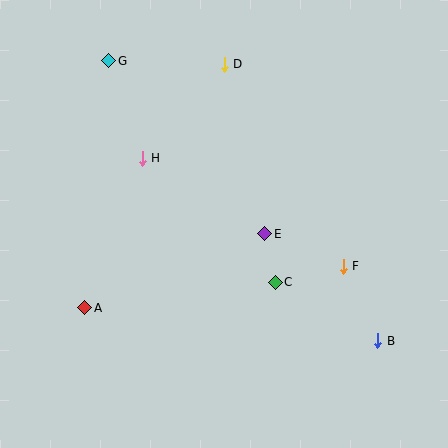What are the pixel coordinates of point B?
Point B is at (378, 341).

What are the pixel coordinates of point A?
Point A is at (85, 308).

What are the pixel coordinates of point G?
Point G is at (109, 61).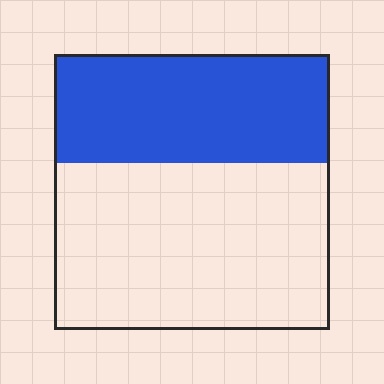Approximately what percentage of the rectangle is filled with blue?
Approximately 40%.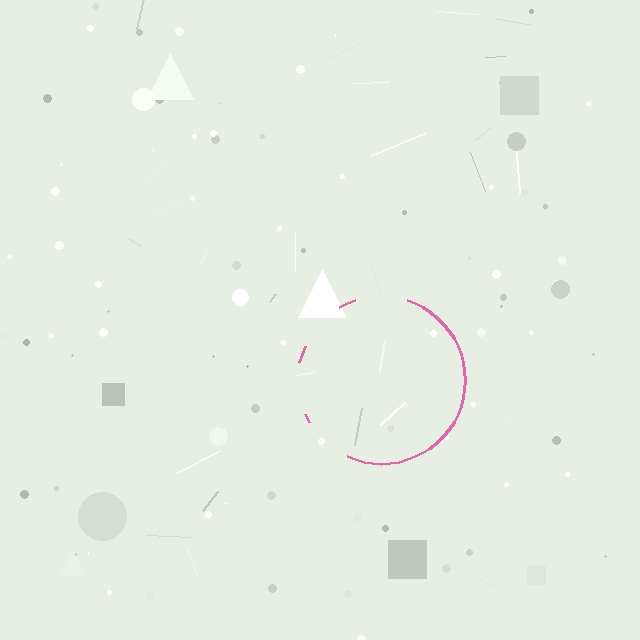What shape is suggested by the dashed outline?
The dashed outline suggests a circle.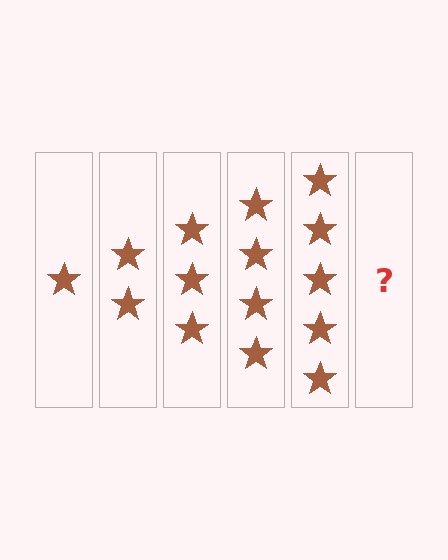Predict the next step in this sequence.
The next step is 6 stars.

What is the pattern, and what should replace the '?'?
The pattern is that each step adds one more star. The '?' should be 6 stars.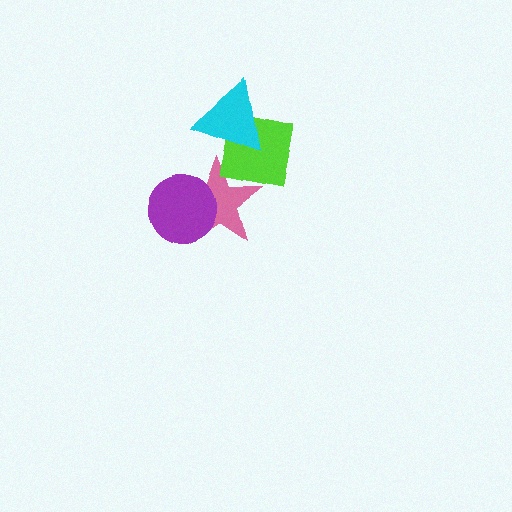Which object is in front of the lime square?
The cyan triangle is in front of the lime square.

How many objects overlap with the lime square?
2 objects overlap with the lime square.